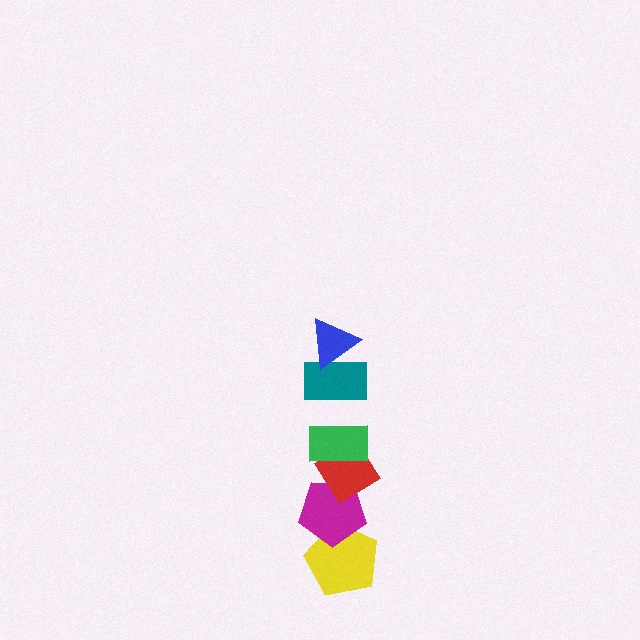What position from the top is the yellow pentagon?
The yellow pentagon is 6th from the top.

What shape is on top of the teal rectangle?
The blue triangle is on top of the teal rectangle.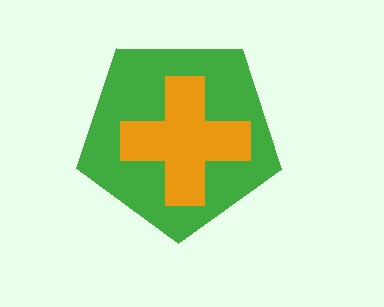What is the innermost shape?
The orange cross.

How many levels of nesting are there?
2.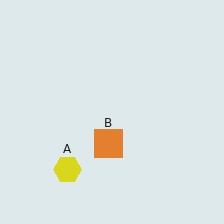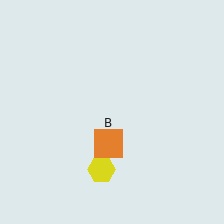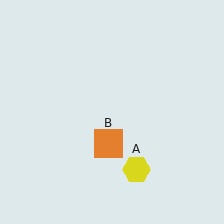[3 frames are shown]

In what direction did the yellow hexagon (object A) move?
The yellow hexagon (object A) moved right.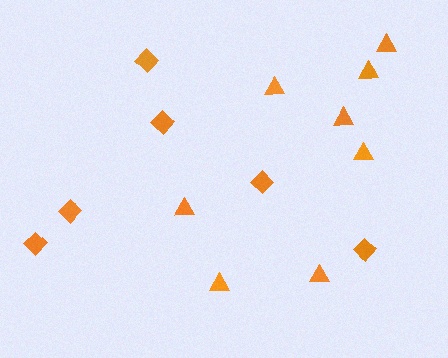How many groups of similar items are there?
There are 2 groups: one group of diamonds (6) and one group of triangles (8).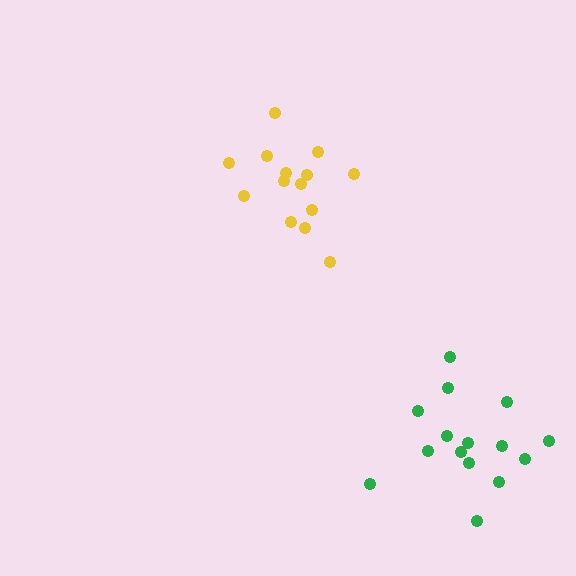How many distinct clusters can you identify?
There are 2 distinct clusters.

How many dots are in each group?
Group 1: 14 dots, Group 2: 15 dots (29 total).